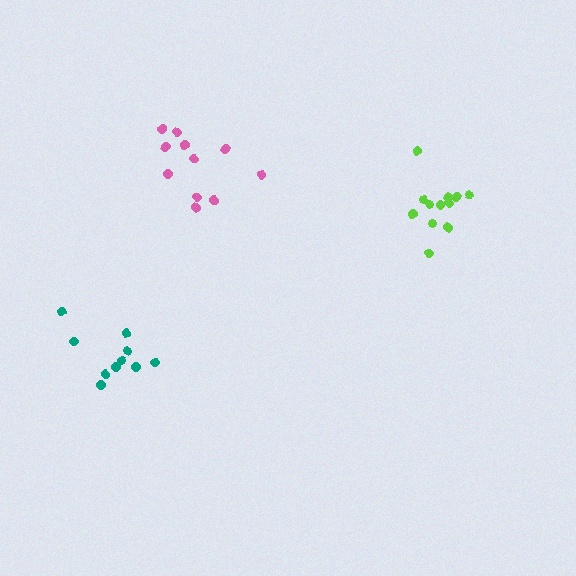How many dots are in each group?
Group 1: 11 dots, Group 2: 10 dots, Group 3: 12 dots (33 total).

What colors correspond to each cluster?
The clusters are colored: pink, teal, lime.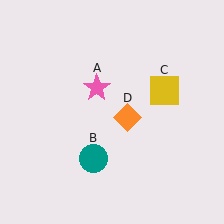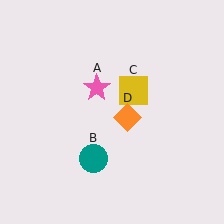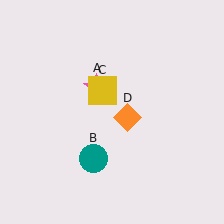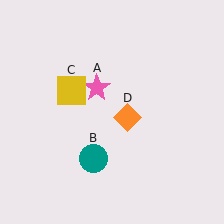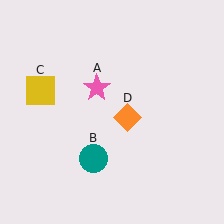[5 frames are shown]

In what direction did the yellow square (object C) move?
The yellow square (object C) moved left.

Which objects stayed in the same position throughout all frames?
Pink star (object A) and teal circle (object B) and orange diamond (object D) remained stationary.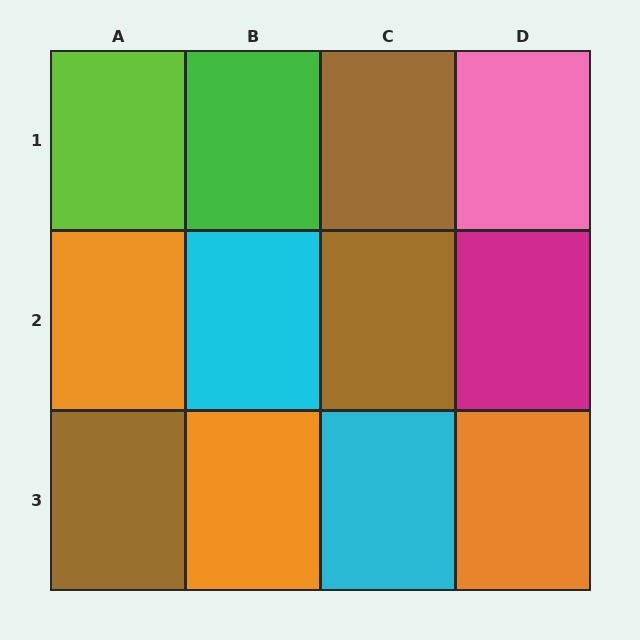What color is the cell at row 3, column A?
Brown.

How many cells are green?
1 cell is green.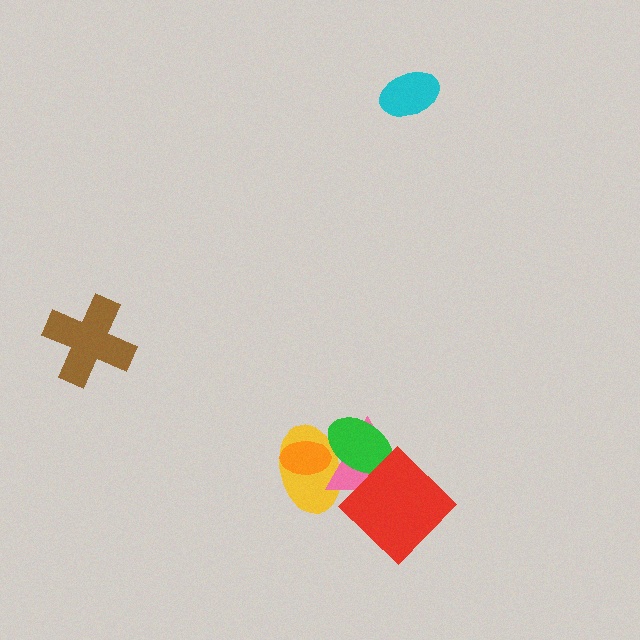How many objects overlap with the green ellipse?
2 objects overlap with the green ellipse.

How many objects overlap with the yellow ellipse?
3 objects overlap with the yellow ellipse.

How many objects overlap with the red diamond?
1 object overlaps with the red diamond.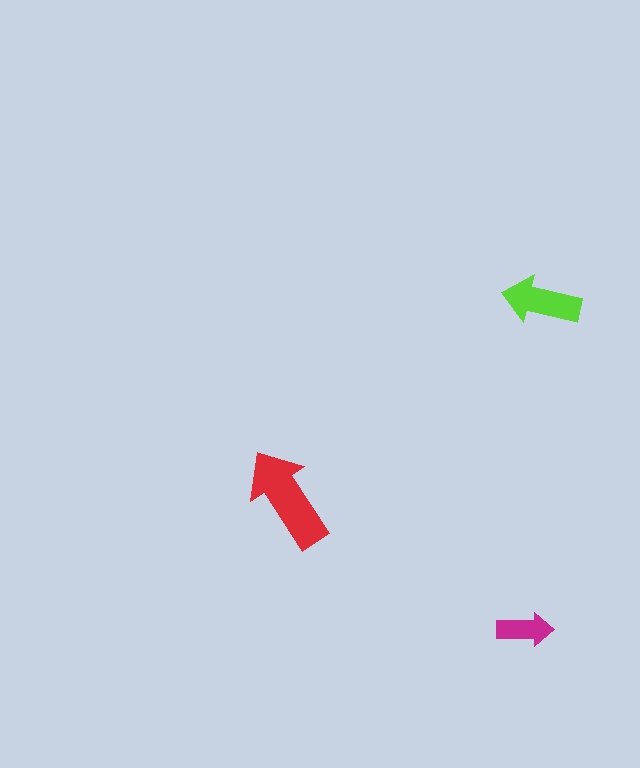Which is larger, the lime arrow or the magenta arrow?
The lime one.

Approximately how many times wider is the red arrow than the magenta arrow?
About 2 times wider.